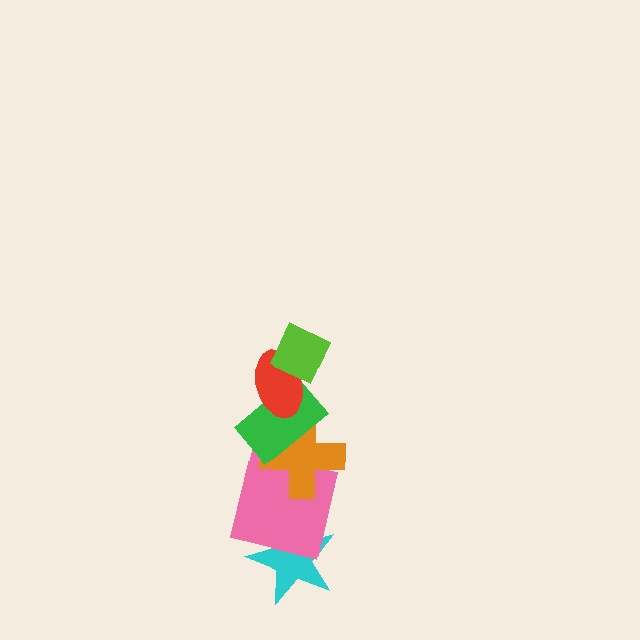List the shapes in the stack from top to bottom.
From top to bottom: the lime diamond, the red ellipse, the green rectangle, the orange cross, the pink square, the cyan star.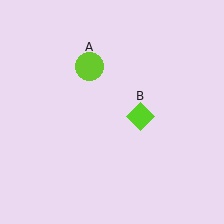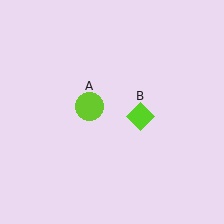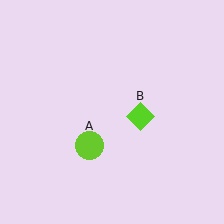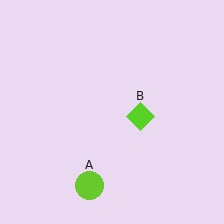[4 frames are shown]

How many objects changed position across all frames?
1 object changed position: lime circle (object A).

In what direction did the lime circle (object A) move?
The lime circle (object A) moved down.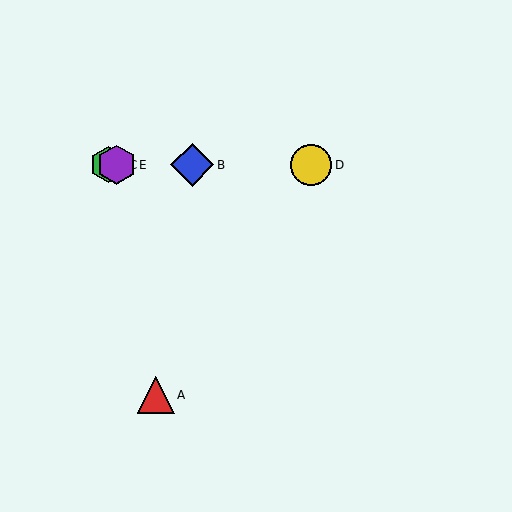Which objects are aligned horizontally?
Objects B, C, D, E are aligned horizontally.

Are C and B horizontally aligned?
Yes, both are at y≈165.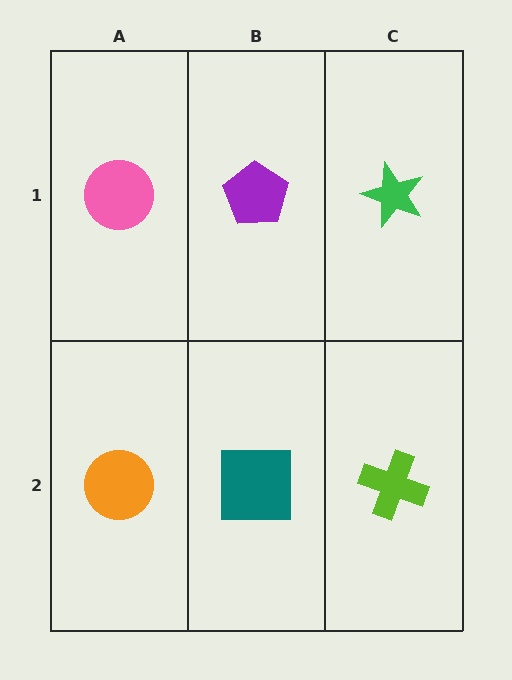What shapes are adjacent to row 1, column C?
A lime cross (row 2, column C), a purple pentagon (row 1, column B).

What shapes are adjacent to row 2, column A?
A pink circle (row 1, column A), a teal square (row 2, column B).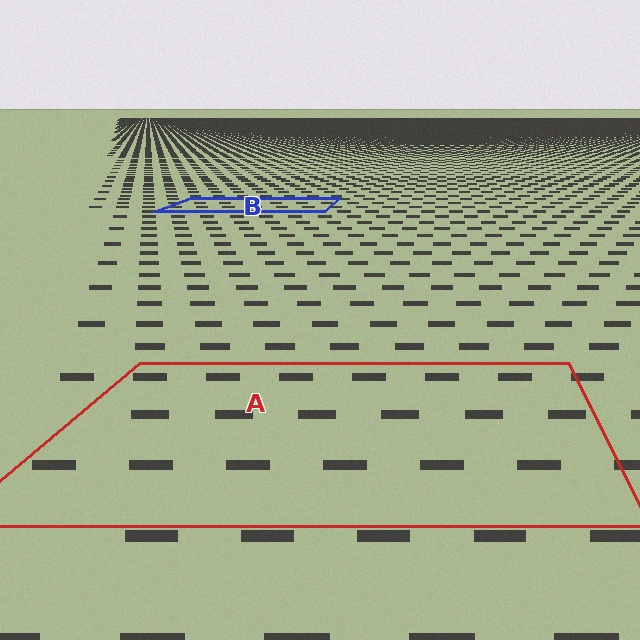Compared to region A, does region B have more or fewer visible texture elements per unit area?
Region B has more texture elements per unit area — they are packed more densely because it is farther away.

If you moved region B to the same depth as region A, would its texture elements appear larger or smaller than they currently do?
They would appear larger. At a closer depth, the same texture elements are projected at a bigger on-screen size.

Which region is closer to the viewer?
Region A is closer. The texture elements there are larger and more spread out.